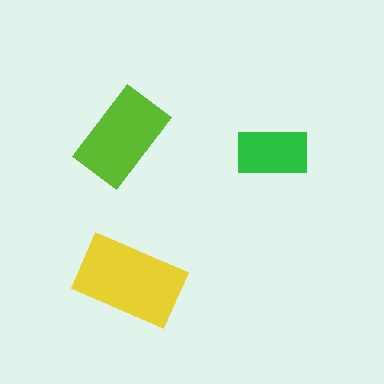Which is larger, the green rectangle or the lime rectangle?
The lime one.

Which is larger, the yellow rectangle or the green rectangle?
The yellow one.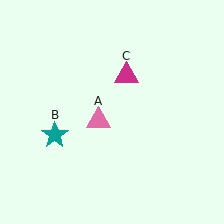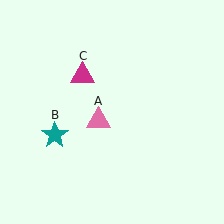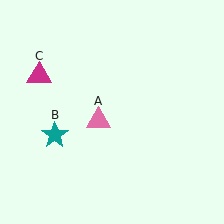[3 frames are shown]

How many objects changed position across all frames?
1 object changed position: magenta triangle (object C).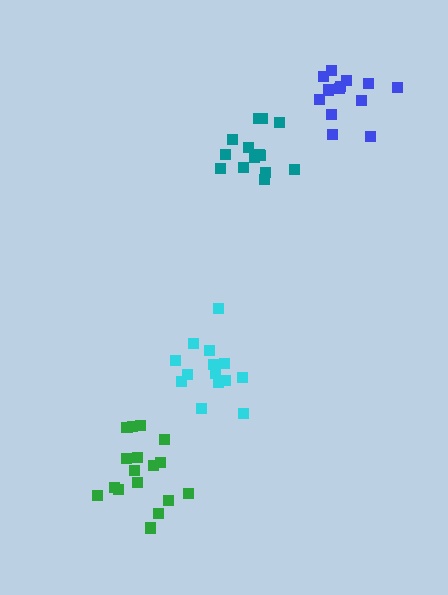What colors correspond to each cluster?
The clusters are colored: green, teal, blue, cyan.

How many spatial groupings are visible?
There are 4 spatial groupings.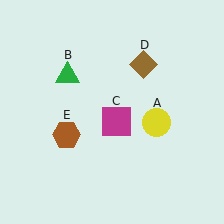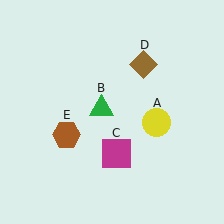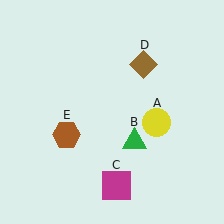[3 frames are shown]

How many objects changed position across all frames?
2 objects changed position: green triangle (object B), magenta square (object C).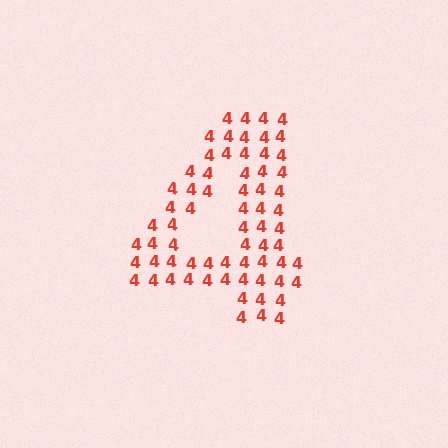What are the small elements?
The small elements are digit 4's.